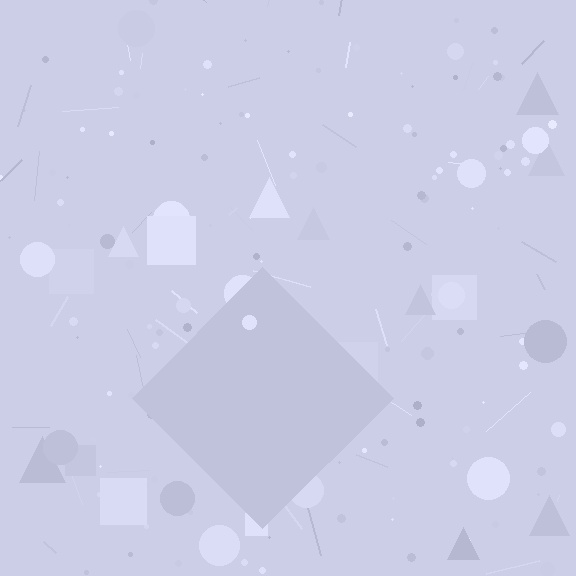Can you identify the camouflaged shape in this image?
The camouflaged shape is a diamond.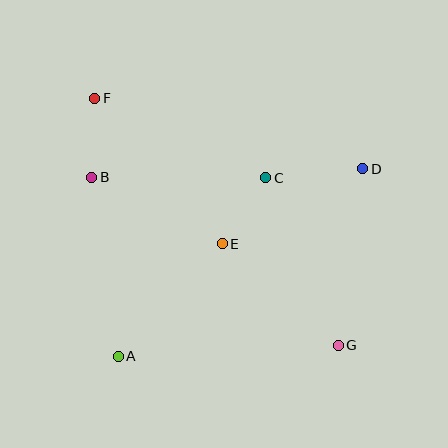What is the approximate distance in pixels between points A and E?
The distance between A and E is approximately 153 pixels.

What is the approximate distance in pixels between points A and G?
The distance between A and G is approximately 220 pixels.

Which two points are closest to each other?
Points C and E are closest to each other.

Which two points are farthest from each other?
Points F and G are farthest from each other.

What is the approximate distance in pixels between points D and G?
The distance between D and G is approximately 178 pixels.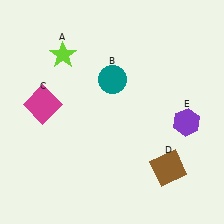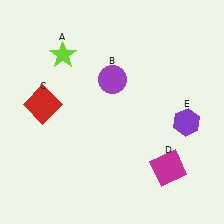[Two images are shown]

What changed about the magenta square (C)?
In Image 1, C is magenta. In Image 2, it changed to red.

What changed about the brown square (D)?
In Image 1, D is brown. In Image 2, it changed to magenta.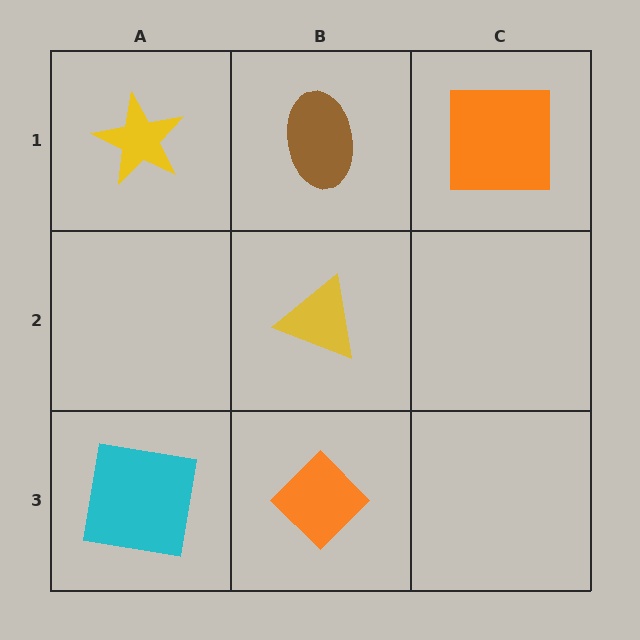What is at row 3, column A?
A cyan square.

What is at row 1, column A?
A yellow star.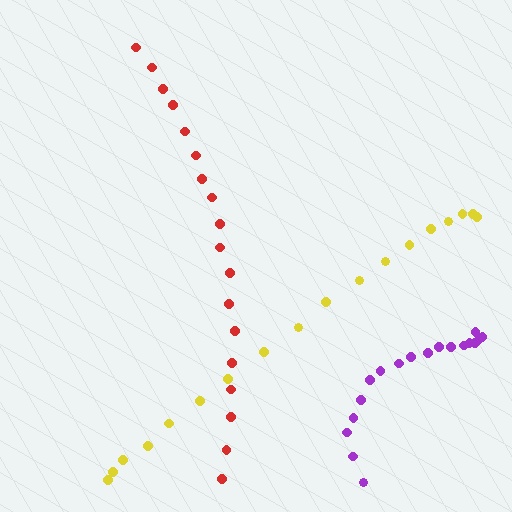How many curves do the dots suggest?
There are 3 distinct paths.